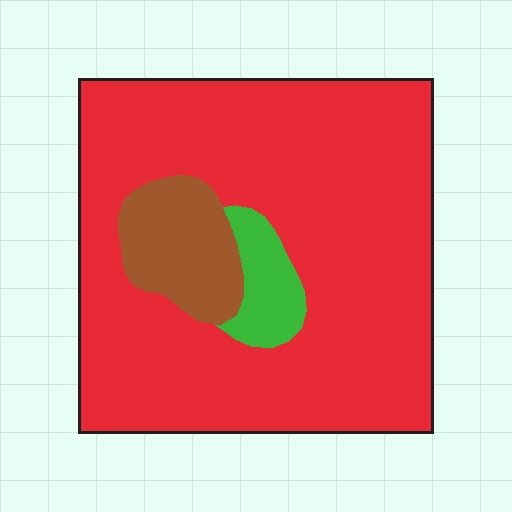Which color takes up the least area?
Green, at roughly 5%.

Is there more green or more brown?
Brown.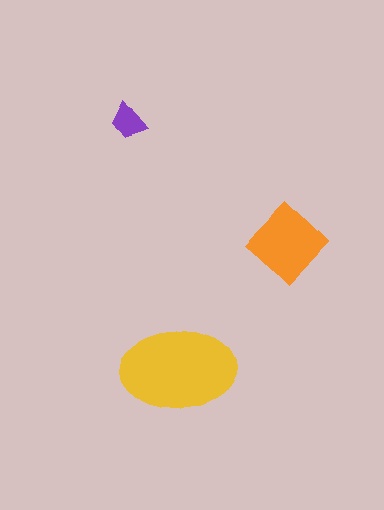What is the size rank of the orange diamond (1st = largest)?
2nd.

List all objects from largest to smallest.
The yellow ellipse, the orange diamond, the purple trapezoid.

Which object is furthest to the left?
The purple trapezoid is leftmost.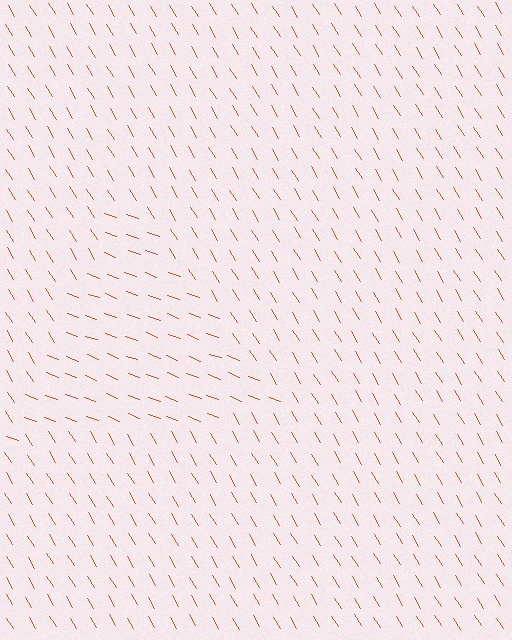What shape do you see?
I see a triangle.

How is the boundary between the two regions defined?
The boundary is defined purely by a change in line orientation (approximately 38 degrees difference). All lines are the same color and thickness.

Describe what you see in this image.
The image is filled with small brown line segments. A triangle region in the image has lines oriented differently from the surrounding lines, creating a visible texture boundary.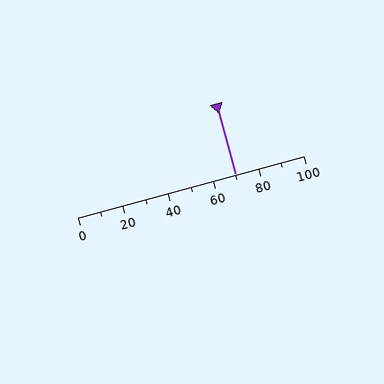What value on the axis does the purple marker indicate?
The marker indicates approximately 70.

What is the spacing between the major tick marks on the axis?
The major ticks are spaced 20 apart.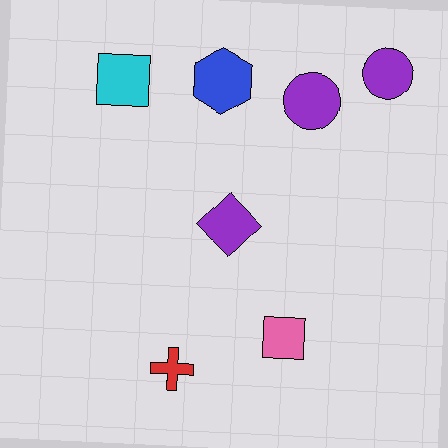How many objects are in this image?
There are 7 objects.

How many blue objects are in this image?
There is 1 blue object.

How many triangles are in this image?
There are no triangles.